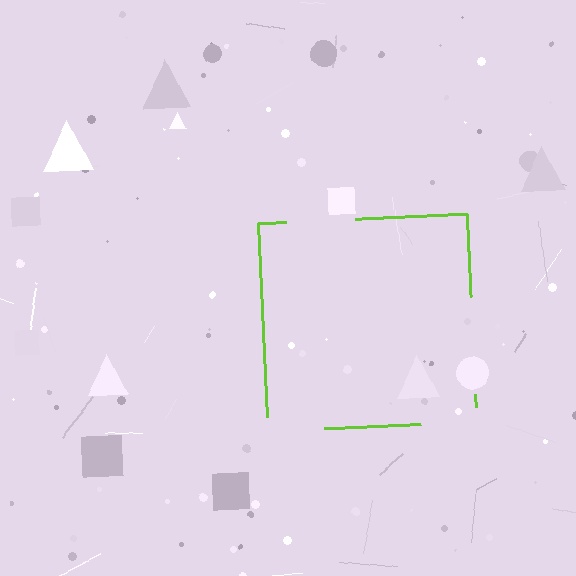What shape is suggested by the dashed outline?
The dashed outline suggests a square.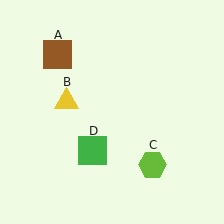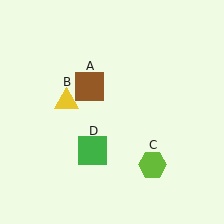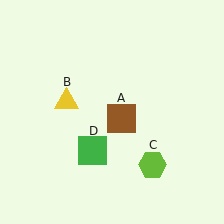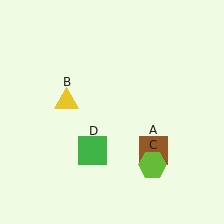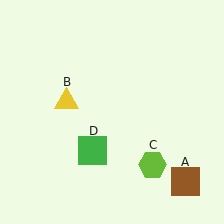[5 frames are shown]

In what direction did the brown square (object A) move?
The brown square (object A) moved down and to the right.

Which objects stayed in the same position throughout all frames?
Yellow triangle (object B) and lime hexagon (object C) and green square (object D) remained stationary.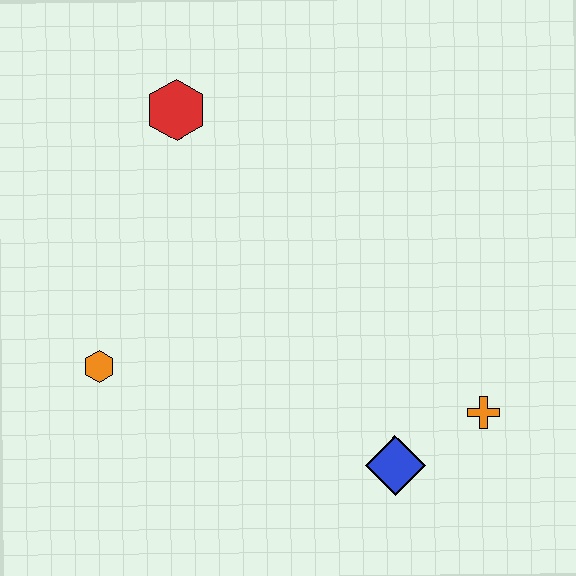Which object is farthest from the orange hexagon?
The orange cross is farthest from the orange hexagon.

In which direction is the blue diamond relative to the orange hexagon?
The blue diamond is to the right of the orange hexagon.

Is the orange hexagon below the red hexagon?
Yes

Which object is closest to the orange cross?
The blue diamond is closest to the orange cross.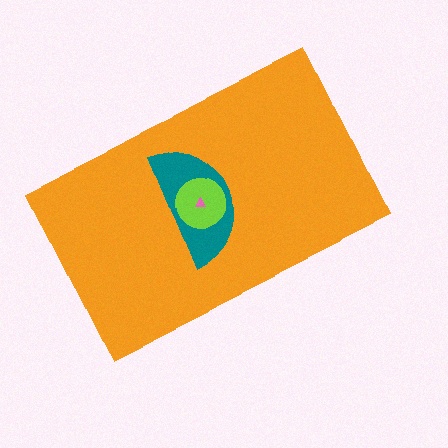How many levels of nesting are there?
4.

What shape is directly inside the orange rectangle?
The teal semicircle.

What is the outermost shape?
The orange rectangle.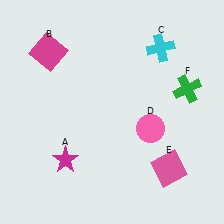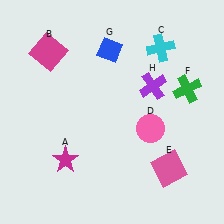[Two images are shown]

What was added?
A blue diamond (G), a purple cross (H) were added in Image 2.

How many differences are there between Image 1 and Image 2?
There are 2 differences between the two images.